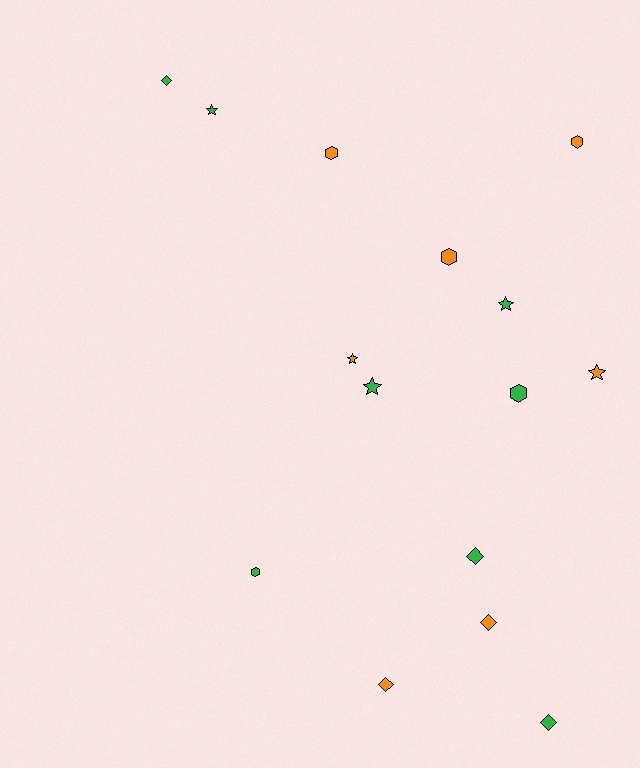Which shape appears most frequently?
Diamond, with 5 objects.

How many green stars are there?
There are 3 green stars.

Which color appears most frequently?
Green, with 8 objects.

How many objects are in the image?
There are 15 objects.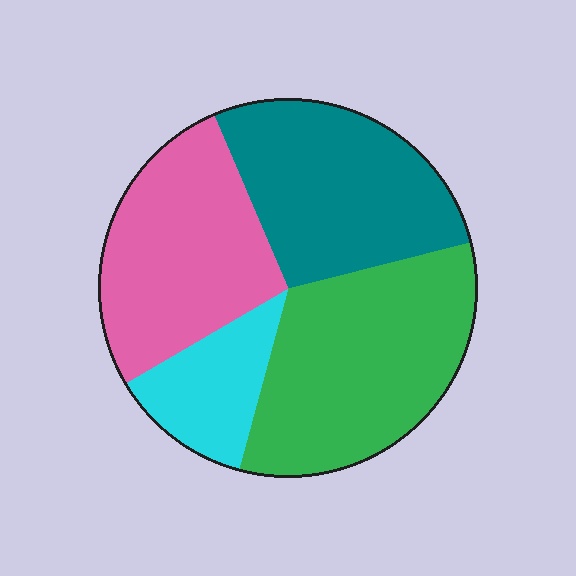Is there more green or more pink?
Green.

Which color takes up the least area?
Cyan, at roughly 10%.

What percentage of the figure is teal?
Teal covers about 30% of the figure.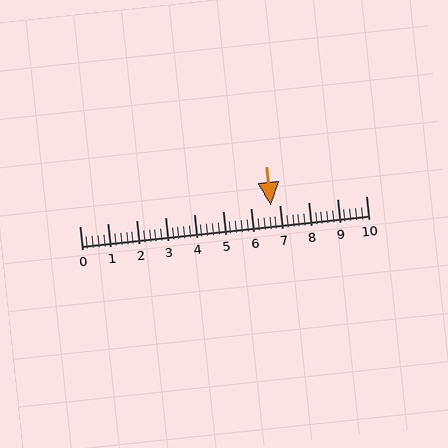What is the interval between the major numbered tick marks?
The major tick marks are spaced 1 units apart.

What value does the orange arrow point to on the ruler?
The orange arrow points to approximately 6.7.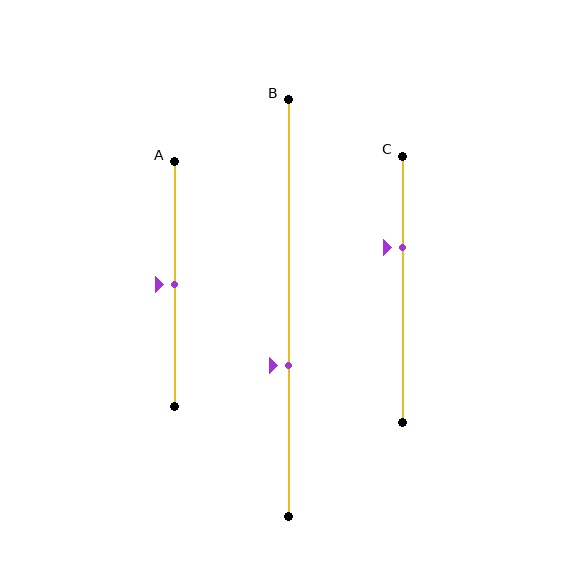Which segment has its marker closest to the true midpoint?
Segment A has its marker closest to the true midpoint.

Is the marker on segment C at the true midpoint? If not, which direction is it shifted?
No, the marker on segment C is shifted upward by about 16% of the segment length.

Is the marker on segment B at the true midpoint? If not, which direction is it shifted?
No, the marker on segment B is shifted downward by about 14% of the segment length.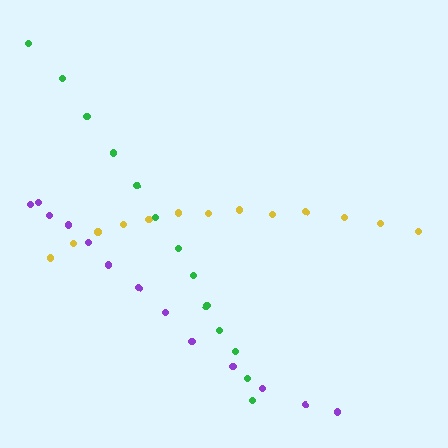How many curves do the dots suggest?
There are 3 distinct paths.